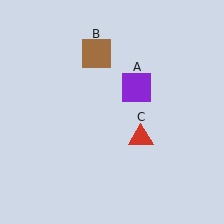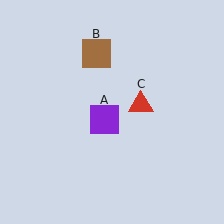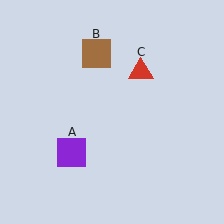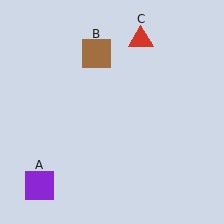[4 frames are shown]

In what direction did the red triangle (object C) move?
The red triangle (object C) moved up.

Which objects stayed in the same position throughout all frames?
Brown square (object B) remained stationary.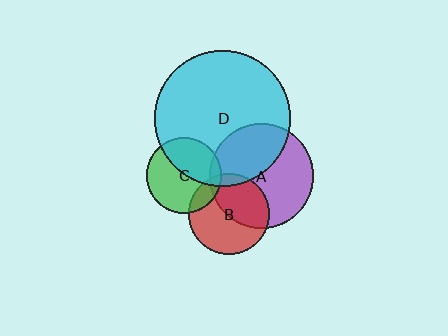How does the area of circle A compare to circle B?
Approximately 1.7 times.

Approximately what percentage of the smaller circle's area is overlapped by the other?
Approximately 45%.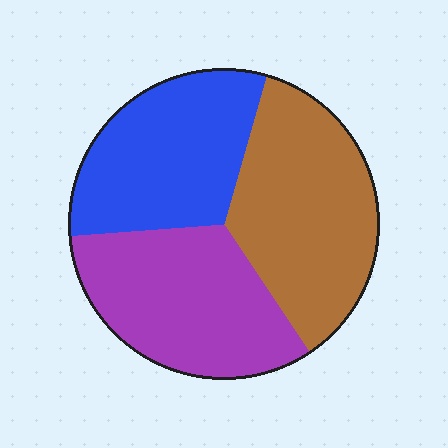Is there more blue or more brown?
Brown.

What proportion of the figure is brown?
Brown takes up about three eighths (3/8) of the figure.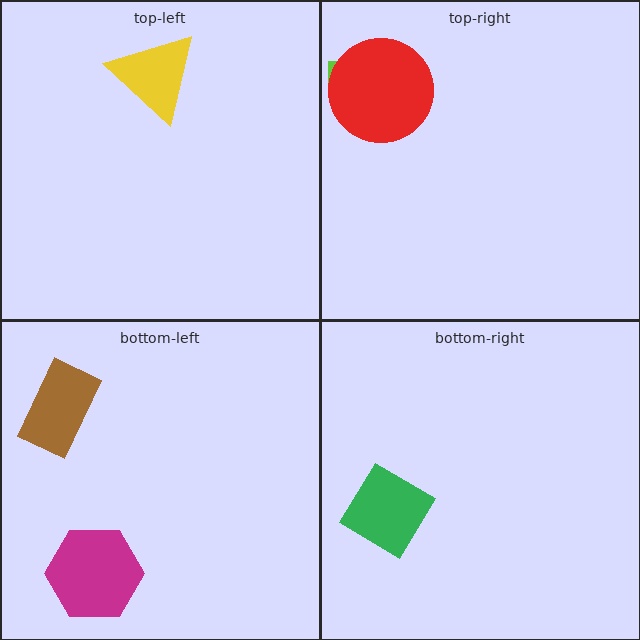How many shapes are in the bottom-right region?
1.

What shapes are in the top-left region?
The yellow triangle.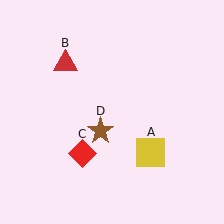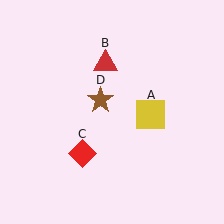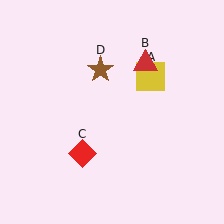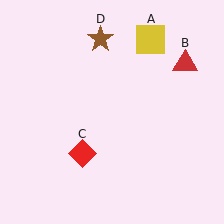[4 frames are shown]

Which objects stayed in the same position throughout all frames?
Red diamond (object C) remained stationary.